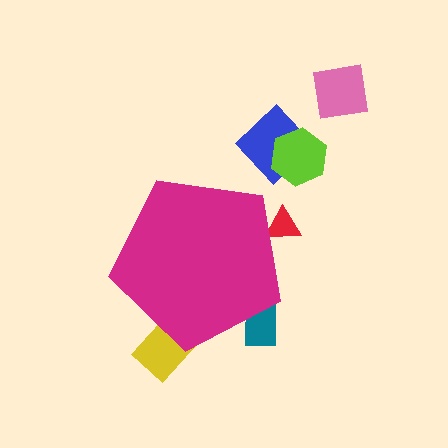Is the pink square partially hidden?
No, the pink square is fully visible.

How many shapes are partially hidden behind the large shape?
3 shapes are partially hidden.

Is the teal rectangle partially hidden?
Yes, the teal rectangle is partially hidden behind the magenta pentagon.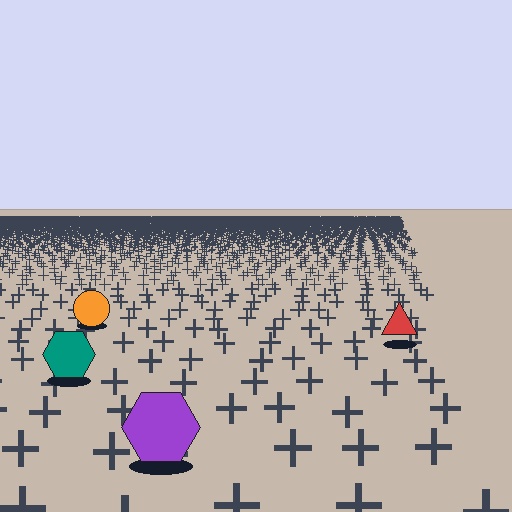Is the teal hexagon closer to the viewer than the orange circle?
Yes. The teal hexagon is closer — you can tell from the texture gradient: the ground texture is coarser near it.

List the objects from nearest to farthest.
From nearest to farthest: the purple hexagon, the teal hexagon, the red triangle, the orange circle.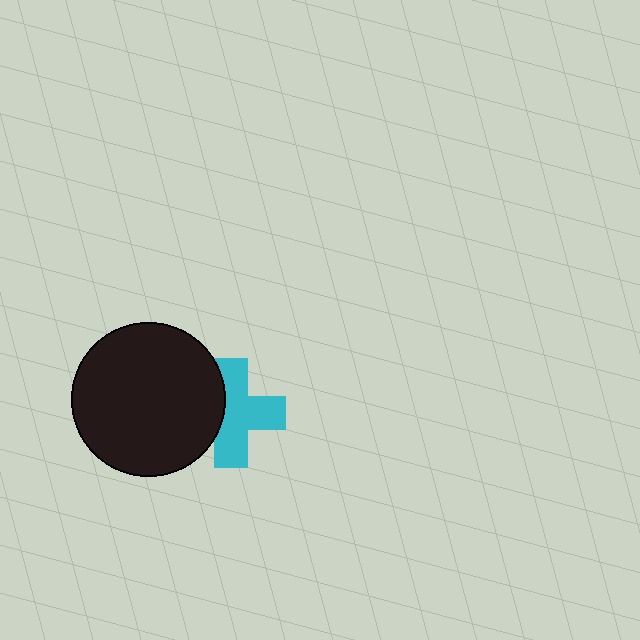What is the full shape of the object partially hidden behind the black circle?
The partially hidden object is a cyan cross.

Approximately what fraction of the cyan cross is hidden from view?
Roughly 32% of the cyan cross is hidden behind the black circle.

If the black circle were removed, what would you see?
You would see the complete cyan cross.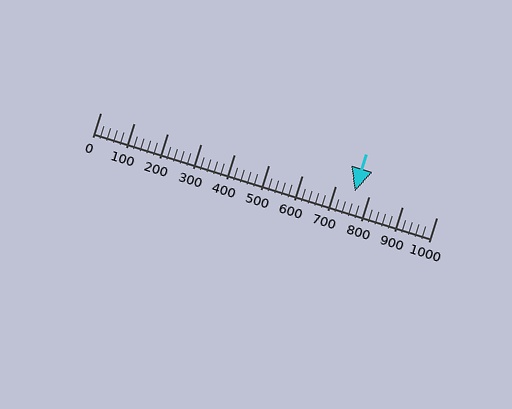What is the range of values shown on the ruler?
The ruler shows values from 0 to 1000.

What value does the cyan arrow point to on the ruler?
The cyan arrow points to approximately 758.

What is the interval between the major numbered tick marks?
The major tick marks are spaced 100 units apart.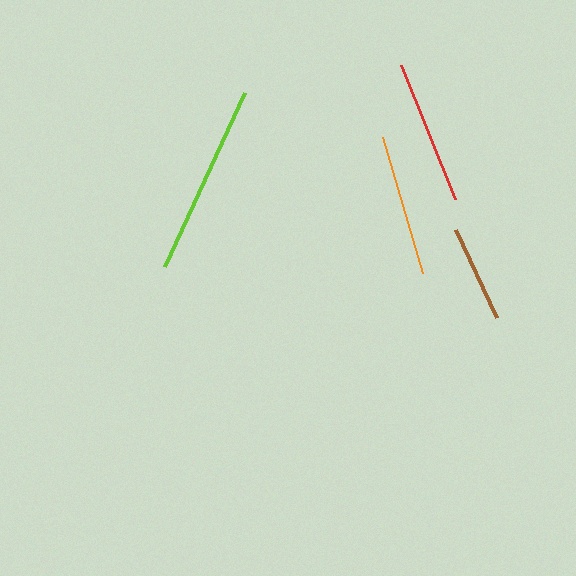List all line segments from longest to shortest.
From longest to shortest: lime, red, orange, brown.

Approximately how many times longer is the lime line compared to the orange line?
The lime line is approximately 1.4 times the length of the orange line.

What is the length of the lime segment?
The lime segment is approximately 191 pixels long.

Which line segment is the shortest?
The brown line is the shortest at approximately 97 pixels.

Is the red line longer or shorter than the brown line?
The red line is longer than the brown line.